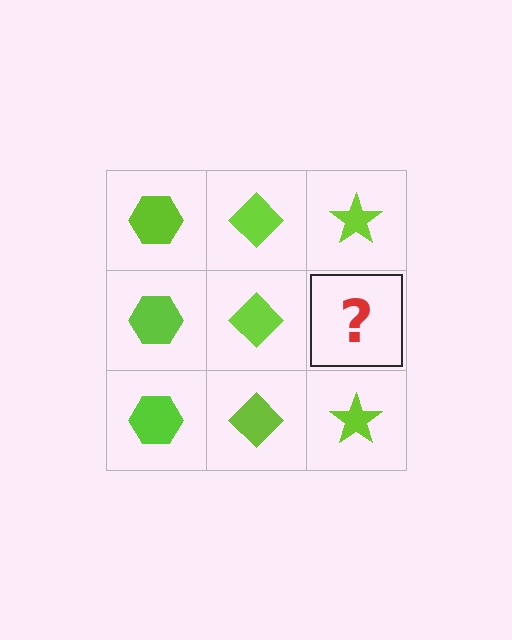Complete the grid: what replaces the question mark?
The question mark should be replaced with a lime star.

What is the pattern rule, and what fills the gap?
The rule is that each column has a consistent shape. The gap should be filled with a lime star.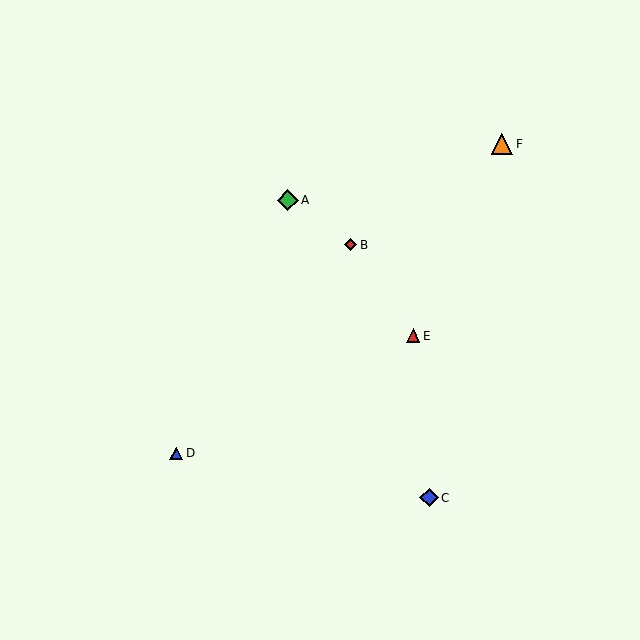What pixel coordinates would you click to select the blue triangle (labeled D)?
Click at (176, 453) to select the blue triangle D.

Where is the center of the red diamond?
The center of the red diamond is at (351, 245).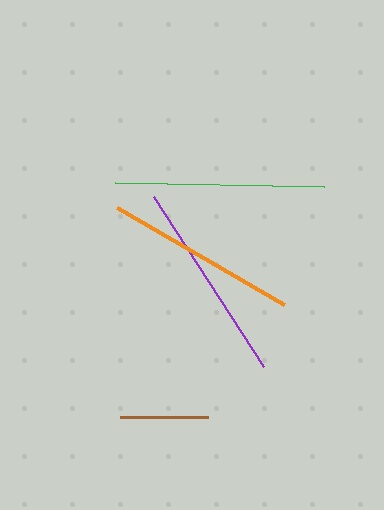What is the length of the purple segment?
The purple segment is approximately 203 pixels long.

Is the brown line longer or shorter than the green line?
The green line is longer than the brown line.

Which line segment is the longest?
The green line is the longest at approximately 209 pixels.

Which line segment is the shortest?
The brown line is the shortest at approximately 89 pixels.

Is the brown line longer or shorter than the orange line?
The orange line is longer than the brown line.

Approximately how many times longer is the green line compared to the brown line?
The green line is approximately 2.4 times the length of the brown line.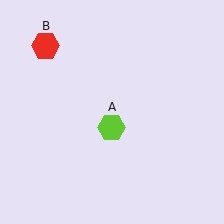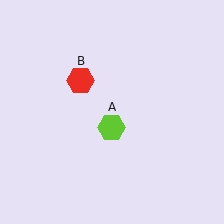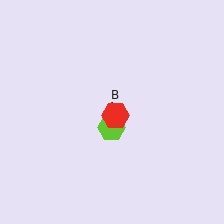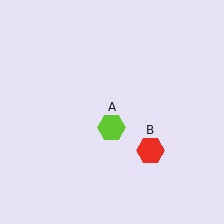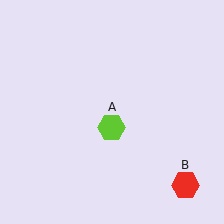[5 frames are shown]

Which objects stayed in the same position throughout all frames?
Lime hexagon (object A) remained stationary.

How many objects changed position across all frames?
1 object changed position: red hexagon (object B).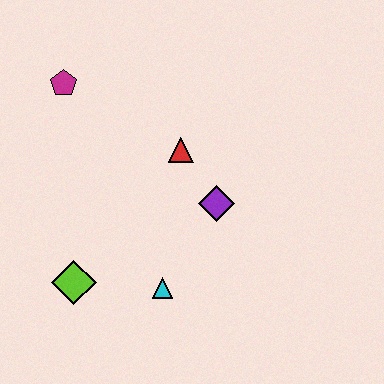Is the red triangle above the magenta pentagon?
No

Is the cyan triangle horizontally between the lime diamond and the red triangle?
Yes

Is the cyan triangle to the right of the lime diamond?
Yes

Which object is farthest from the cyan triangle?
The magenta pentagon is farthest from the cyan triangle.